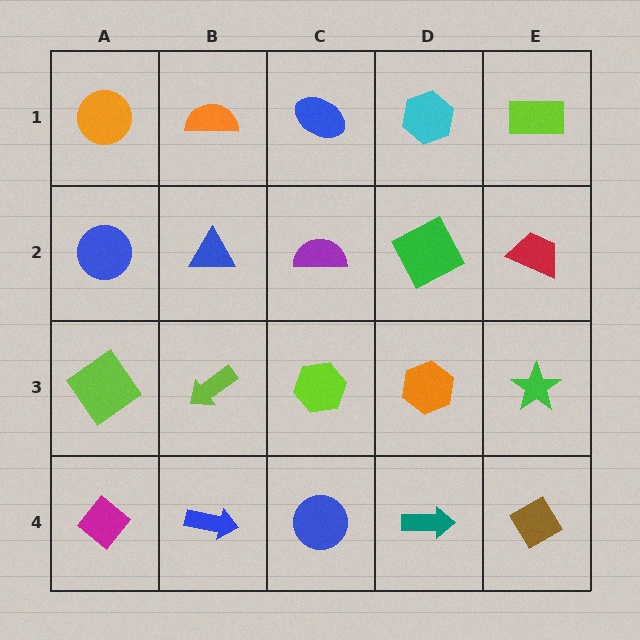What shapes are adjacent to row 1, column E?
A red trapezoid (row 2, column E), a cyan hexagon (row 1, column D).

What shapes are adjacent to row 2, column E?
A lime rectangle (row 1, column E), a green star (row 3, column E), a green square (row 2, column D).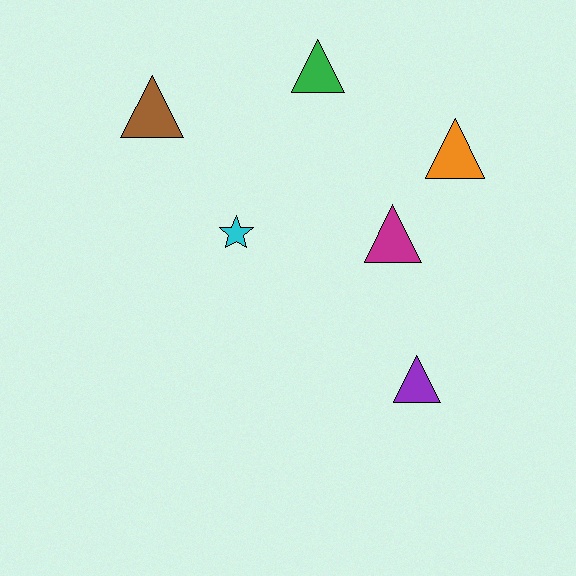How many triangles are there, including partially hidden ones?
There are 5 triangles.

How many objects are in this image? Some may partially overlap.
There are 6 objects.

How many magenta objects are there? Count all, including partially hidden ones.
There is 1 magenta object.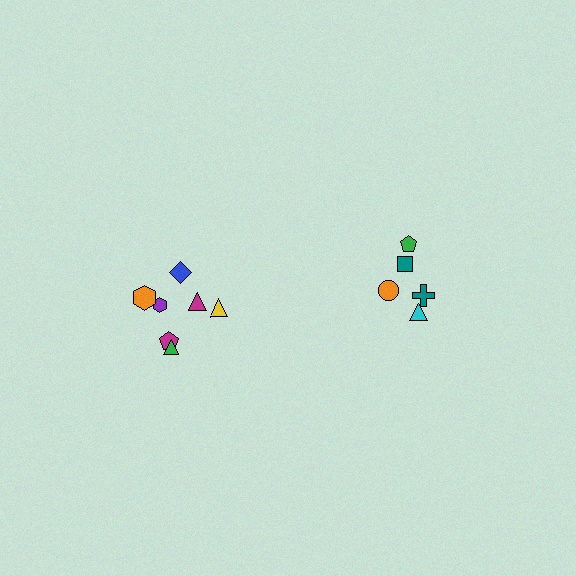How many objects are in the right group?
There are 5 objects.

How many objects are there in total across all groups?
There are 12 objects.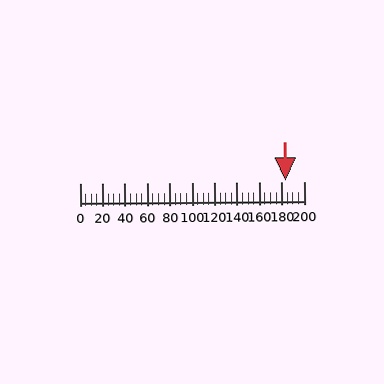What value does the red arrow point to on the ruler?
The red arrow points to approximately 183.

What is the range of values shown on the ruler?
The ruler shows values from 0 to 200.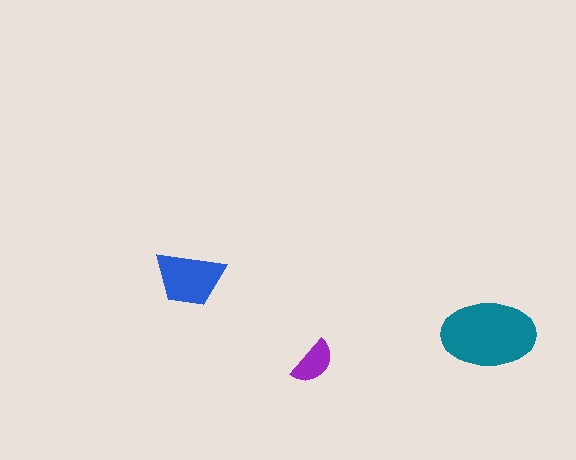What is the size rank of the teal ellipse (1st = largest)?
1st.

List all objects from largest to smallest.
The teal ellipse, the blue trapezoid, the purple semicircle.